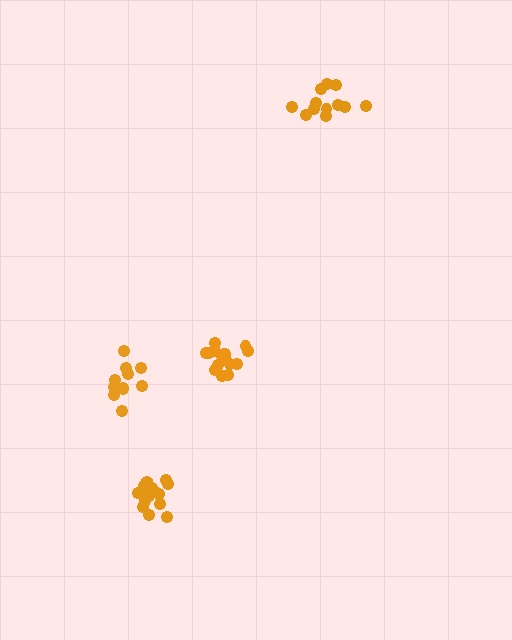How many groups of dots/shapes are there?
There are 4 groups.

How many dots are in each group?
Group 1: 11 dots, Group 2: 12 dots, Group 3: 17 dots, Group 4: 17 dots (57 total).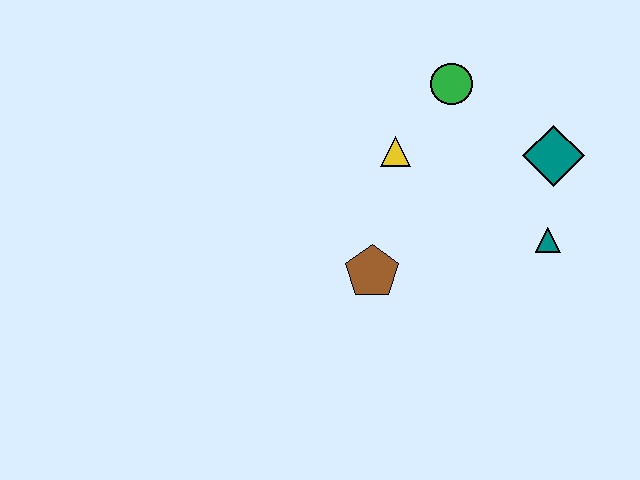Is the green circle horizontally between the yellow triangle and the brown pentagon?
No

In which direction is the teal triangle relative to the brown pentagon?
The teal triangle is to the right of the brown pentagon.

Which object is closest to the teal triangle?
The teal diamond is closest to the teal triangle.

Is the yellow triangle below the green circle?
Yes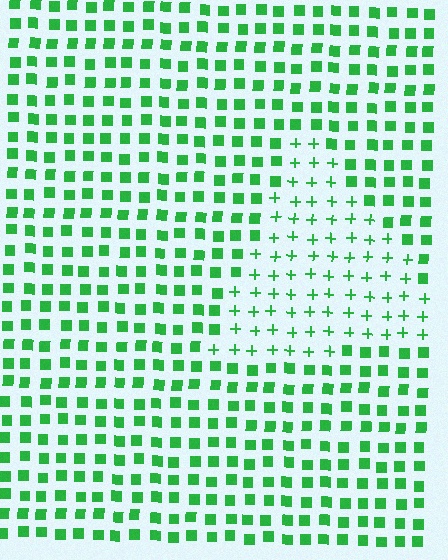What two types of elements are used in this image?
The image uses plus signs inside the triangle region and squares outside it.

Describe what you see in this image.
The image is filled with small green elements arranged in a uniform grid. A triangle-shaped region contains plus signs, while the surrounding area contains squares. The boundary is defined purely by the change in element shape.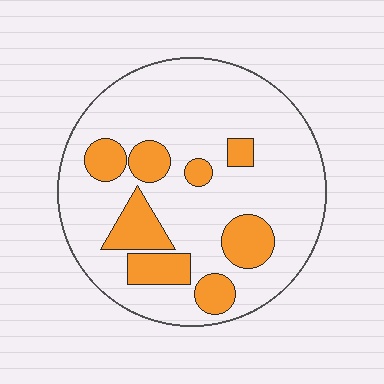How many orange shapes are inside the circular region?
8.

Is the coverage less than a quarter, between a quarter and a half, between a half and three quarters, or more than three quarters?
Less than a quarter.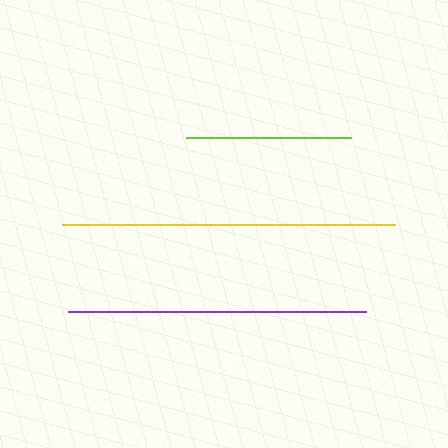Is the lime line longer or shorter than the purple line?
The purple line is longer than the lime line.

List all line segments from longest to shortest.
From longest to shortest: yellow, purple, lime.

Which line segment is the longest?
The yellow line is the longest at approximately 333 pixels.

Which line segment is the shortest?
The lime line is the shortest at approximately 165 pixels.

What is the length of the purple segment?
The purple segment is approximately 298 pixels long.